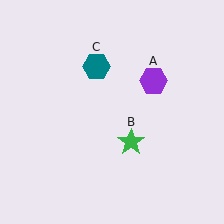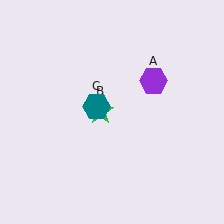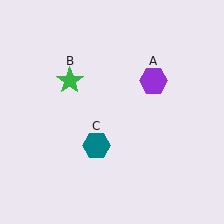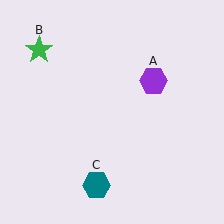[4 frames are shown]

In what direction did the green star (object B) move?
The green star (object B) moved up and to the left.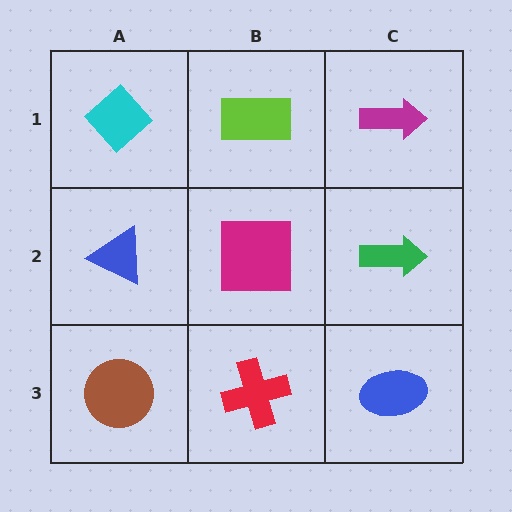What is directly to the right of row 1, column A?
A lime rectangle.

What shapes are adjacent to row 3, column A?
A blue triangle (row 2, column A), a red cross (row 3, column B).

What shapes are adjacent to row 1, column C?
A green arrow (row 2, column C), a lime rectangle (row 1, column B).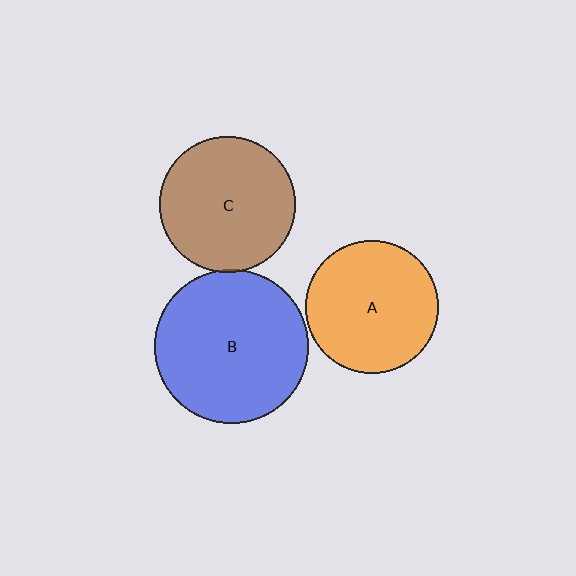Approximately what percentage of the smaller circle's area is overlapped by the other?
Approximately 5%.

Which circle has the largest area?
Circle B (blue).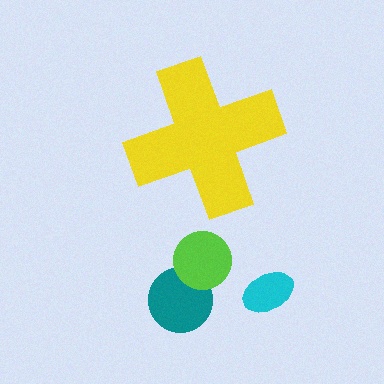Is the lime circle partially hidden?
No, the lime circle is fully visible.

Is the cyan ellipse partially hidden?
No, the cyan ellipse is fully visible.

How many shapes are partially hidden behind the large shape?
0 shapes are partially hidden.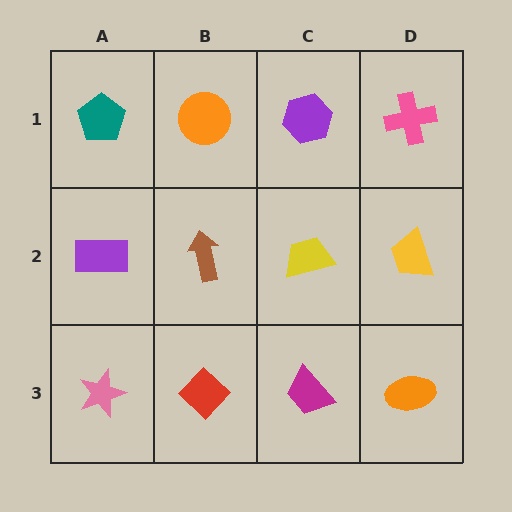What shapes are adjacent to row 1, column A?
A purple rectangle (row 2, column A), an orange circle (row 1, column B).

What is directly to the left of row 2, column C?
A brown arrow.